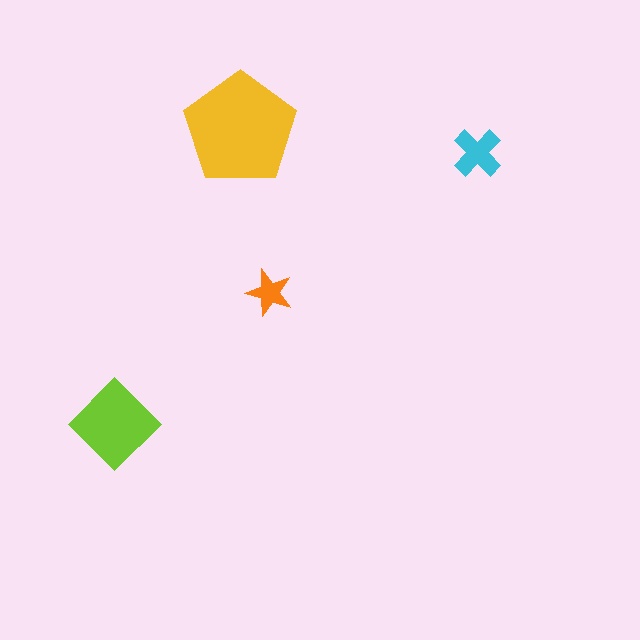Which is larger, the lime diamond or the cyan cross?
The lime diamond.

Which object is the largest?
The yellow pentagon.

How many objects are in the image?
There are 4 objects in the image.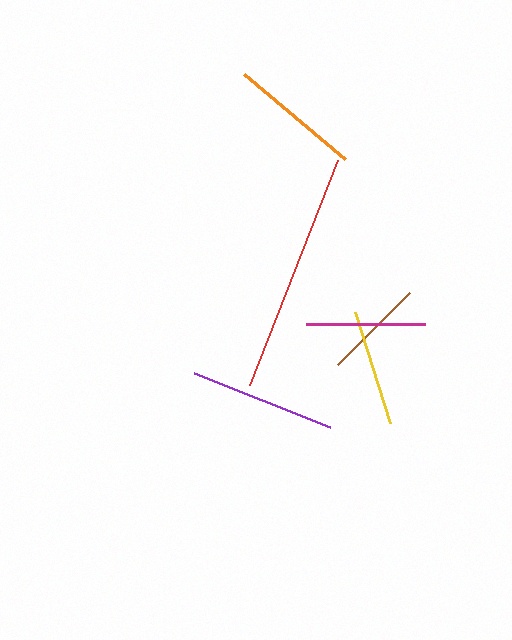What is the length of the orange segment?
The orange segment is approximately 132 pixels long.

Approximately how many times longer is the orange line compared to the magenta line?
The orange line is approximately 1.1 times the length of the magenta line.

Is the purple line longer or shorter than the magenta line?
The purple line is longer than the magenta line.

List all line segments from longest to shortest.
From longest to shortest: red, purple, orange, magenta, yellow, brown.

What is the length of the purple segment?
The purple segment is approximately 146 pixels long.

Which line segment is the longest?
The red line is the longest at approximately 241 pixels.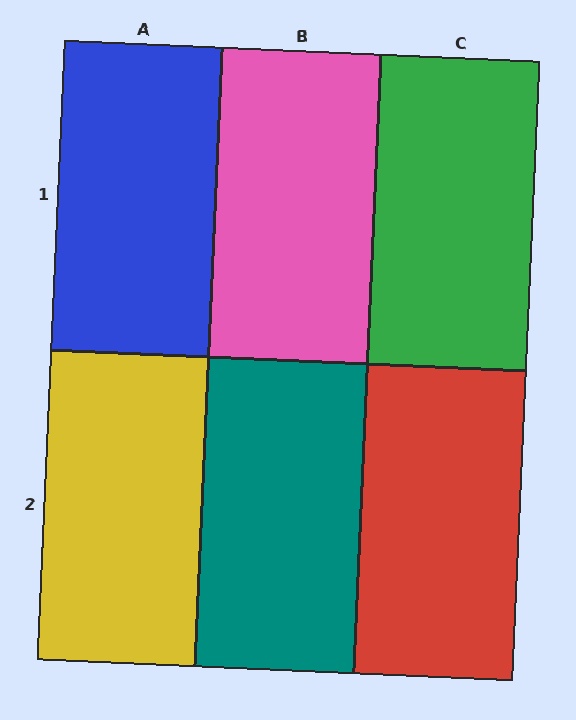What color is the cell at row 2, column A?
Yellow.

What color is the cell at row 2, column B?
Teal.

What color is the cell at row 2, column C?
Red.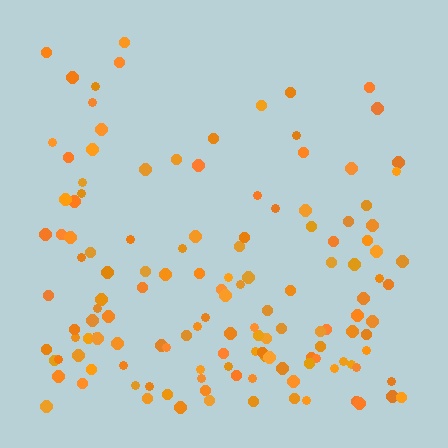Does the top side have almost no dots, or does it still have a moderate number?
Still a moderate number, just noticeably fewer than the bottom.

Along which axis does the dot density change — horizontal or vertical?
Vertical.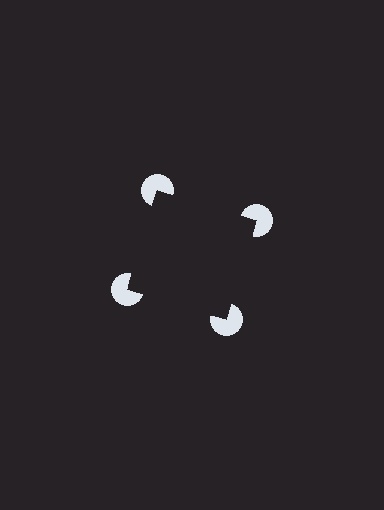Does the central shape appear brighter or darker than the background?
It typically appears slightly darker than the background, even though no actual brightness change is drawn.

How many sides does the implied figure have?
4 sides.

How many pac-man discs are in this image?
There are 4 — one at each vertex of the illusory square.